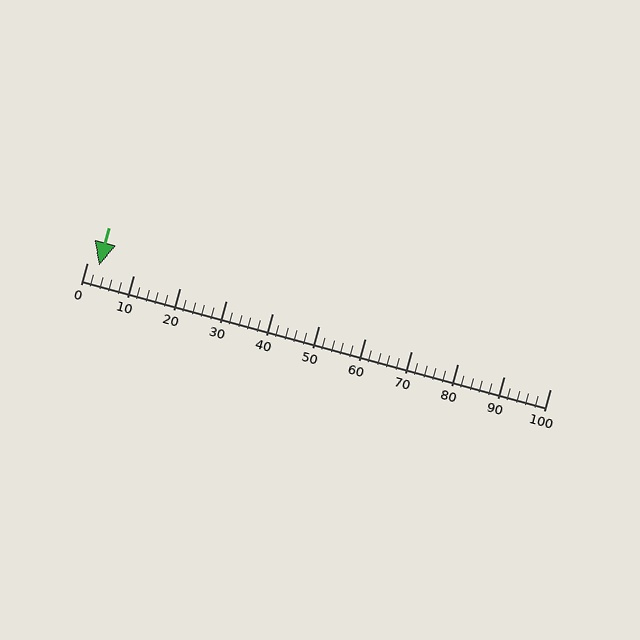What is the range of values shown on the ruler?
The ruler shows values from 0 to 100.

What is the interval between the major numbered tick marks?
The major tick marks are spaced 10 units apart.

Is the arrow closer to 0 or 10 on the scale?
The arrow is closer to 0.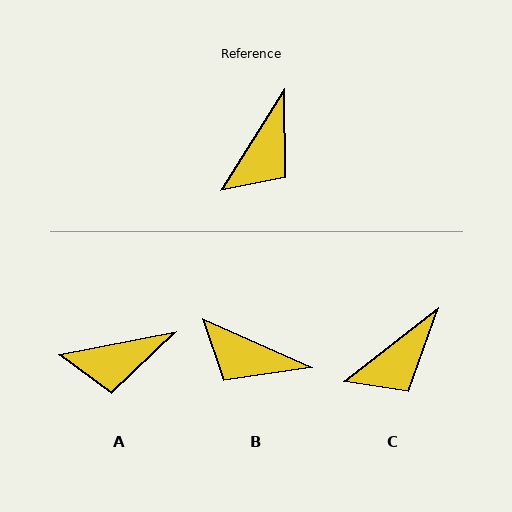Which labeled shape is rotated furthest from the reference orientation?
B, about 82 degrees away.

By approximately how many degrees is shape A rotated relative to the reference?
Approximately 47 degrees clockwise.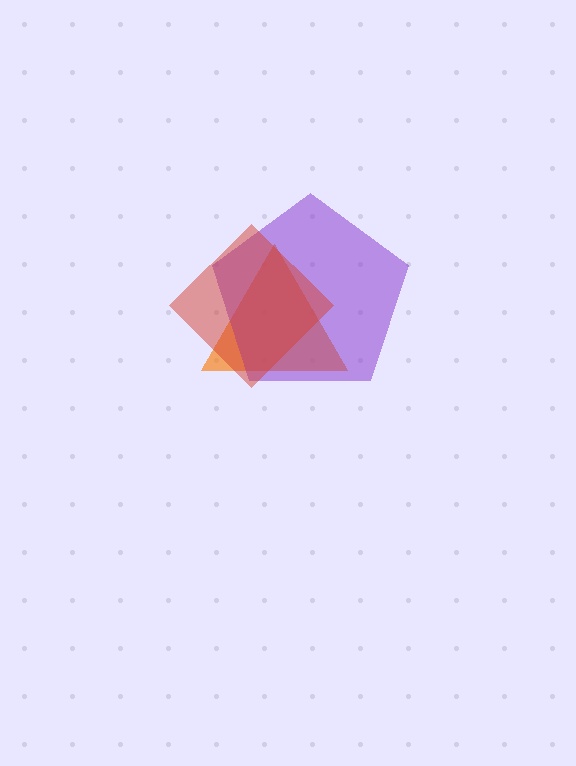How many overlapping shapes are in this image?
There are 3 overlapping shapes in the image.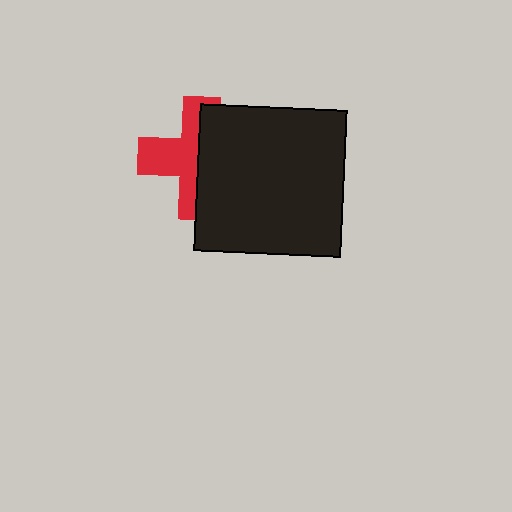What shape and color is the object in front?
The object in front is a black square.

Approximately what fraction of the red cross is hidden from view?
Roughly 51% of the red cross is hidden behind the black square.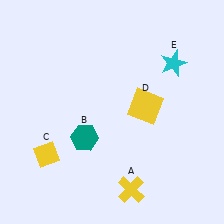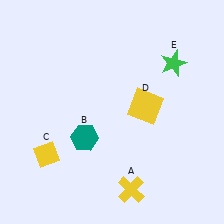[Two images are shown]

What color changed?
The star (E) changed from cyan in Image 1 to green in Image 2.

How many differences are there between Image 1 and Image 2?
There is 1 difference between the two images.